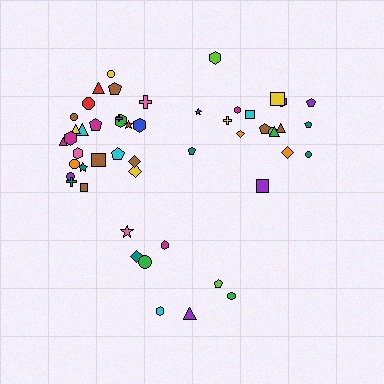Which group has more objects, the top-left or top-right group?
The top-left group.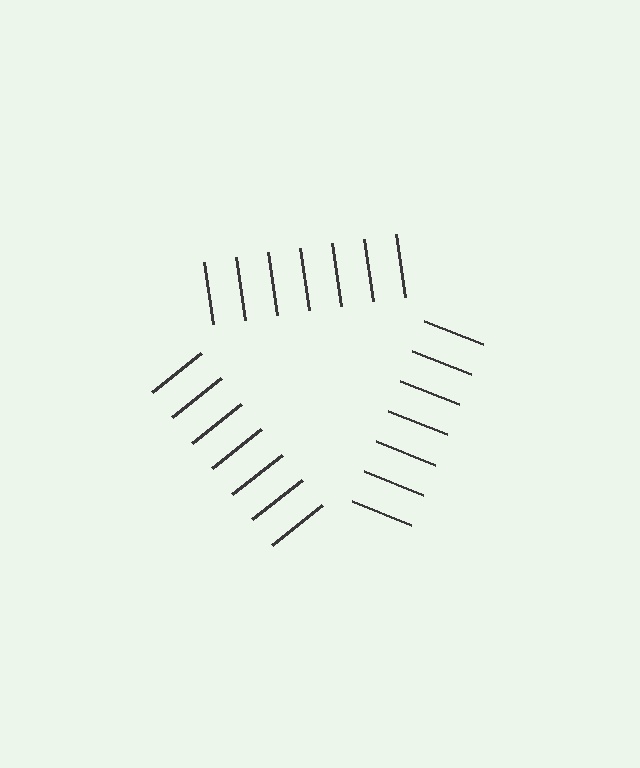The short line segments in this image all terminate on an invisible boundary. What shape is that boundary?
An illusory triangle — the line segments terminate on its edges but no continuous stroke is drawn.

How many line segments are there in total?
21 — 7 along each of the 3 edges.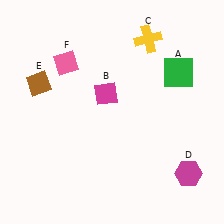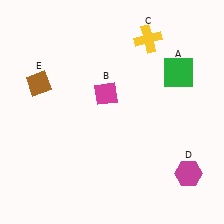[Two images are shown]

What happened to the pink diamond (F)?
The pink diamond (F) was removed in Image 2. It was in the top-left area of Image 1.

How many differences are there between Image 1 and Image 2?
There is 1 difference between the two images.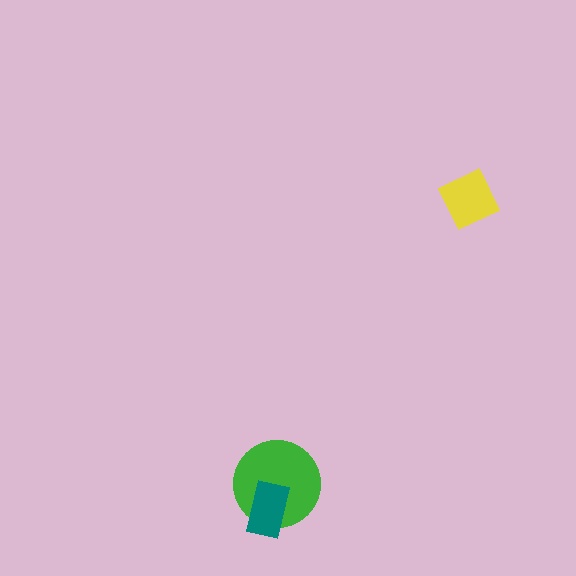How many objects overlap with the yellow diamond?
0 objects overlap with the yellow diamond.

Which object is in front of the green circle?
The teal rectangle is in front of the green circle.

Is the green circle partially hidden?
Yes, it is partially covered by another shape.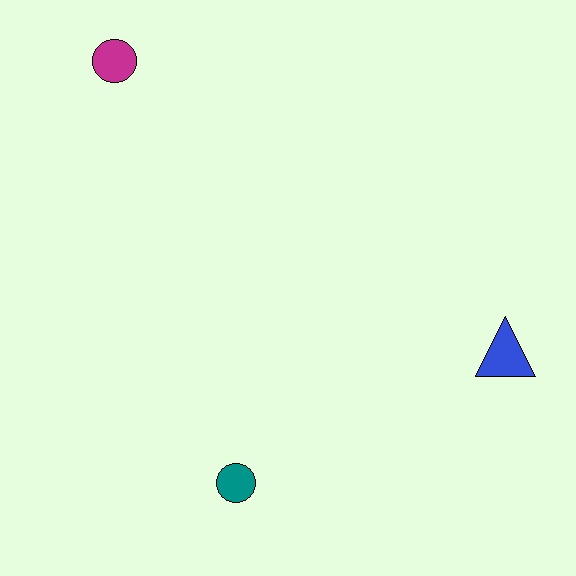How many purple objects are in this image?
There are no purple objects.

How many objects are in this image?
There are 3 objects.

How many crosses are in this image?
There are no crosses.